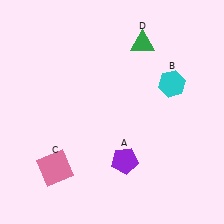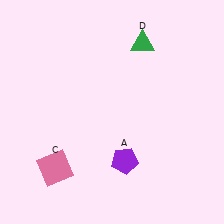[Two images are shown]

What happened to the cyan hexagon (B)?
The cyan hexagon (B) was removed in Image 2. It was in the top-right area of Image 1.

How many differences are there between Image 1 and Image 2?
There is 1 difference between the two images.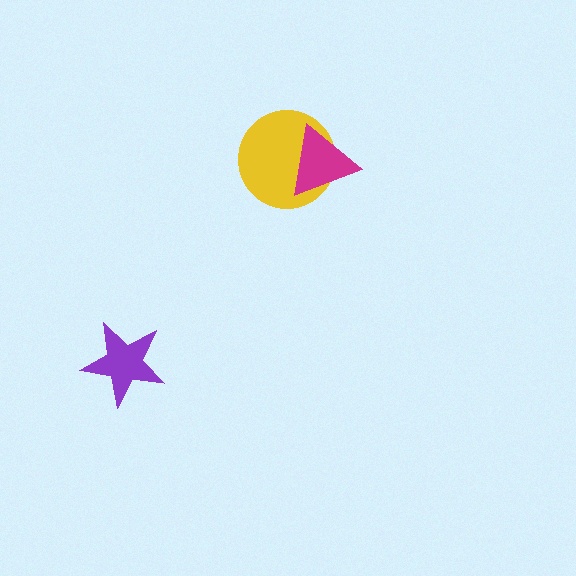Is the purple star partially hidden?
No, no other shape covers it.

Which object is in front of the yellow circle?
The magenta triangle is in front of the yellow circle.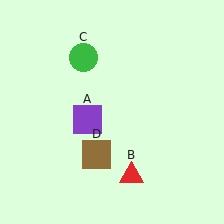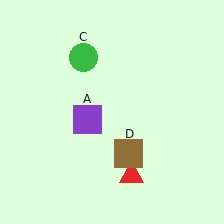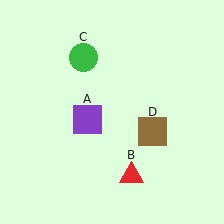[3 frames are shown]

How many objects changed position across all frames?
1 object changed position: brown square (object D).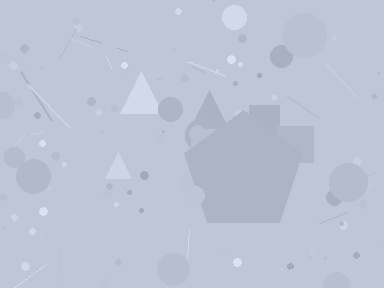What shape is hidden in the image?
A pentagon is hidden in the image.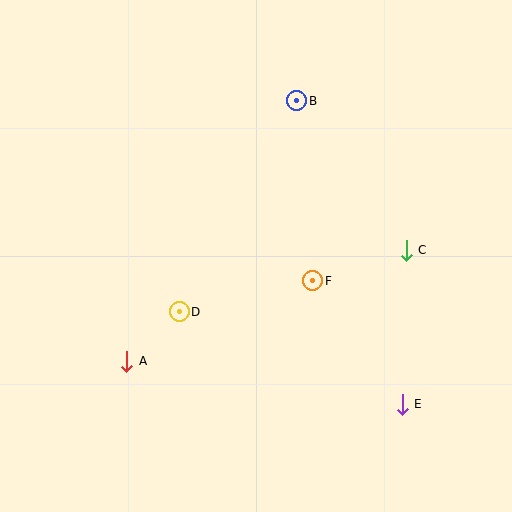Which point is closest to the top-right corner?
Point B is closest to the top-right corner.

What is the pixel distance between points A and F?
The distance between A and F is 203 pixels.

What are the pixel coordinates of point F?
Point F is at (313, 281).